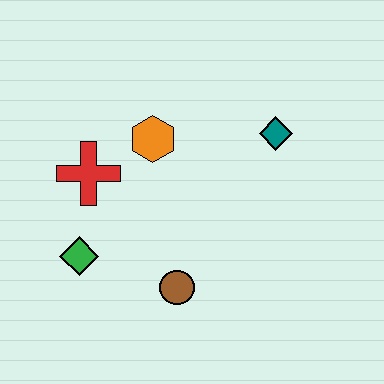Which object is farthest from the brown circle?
The teal diamond is farthest from the brown circle.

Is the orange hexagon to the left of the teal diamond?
Yes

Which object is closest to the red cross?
The orange hexagon is closest to the red cross.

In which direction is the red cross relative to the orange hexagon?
The red cross is to the left of the orange hexagon.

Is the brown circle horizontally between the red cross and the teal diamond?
Yes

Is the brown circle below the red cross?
Yes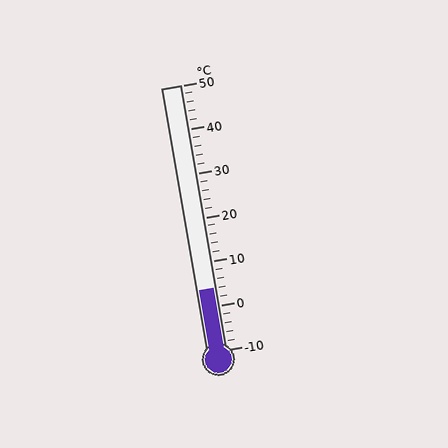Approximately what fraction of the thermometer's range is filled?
The thermometer is filled to approximately 25% of its range.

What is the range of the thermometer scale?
The thermometer scale ranges from -10°C to 50°C.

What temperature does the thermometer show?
The thermometer shows approximately 4°C.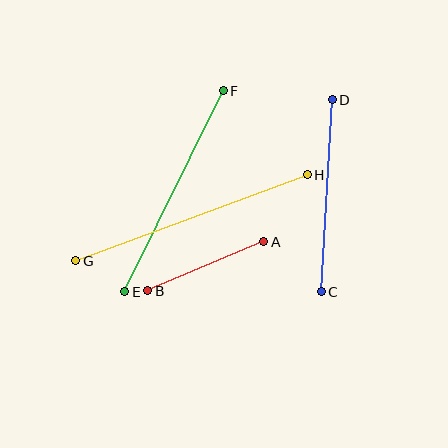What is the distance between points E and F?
The distance is approximately 223 pixels.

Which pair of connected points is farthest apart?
Points G and H are farthest apart.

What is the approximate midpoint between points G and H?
The midpoint is at approximately (192, 218) pixels.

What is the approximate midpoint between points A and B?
The midpoint is at approximately (206, 266) pixels.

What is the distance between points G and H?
The distance is approximately 247 pixels.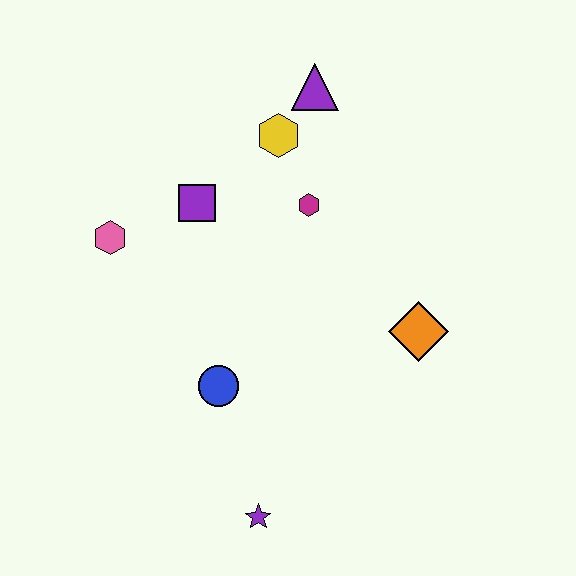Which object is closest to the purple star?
The blue circle is closest to the purple star.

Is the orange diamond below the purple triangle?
Yes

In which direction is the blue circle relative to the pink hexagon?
The blue circle is below the pink hexagon.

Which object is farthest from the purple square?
The purple star is farthest from the purple square.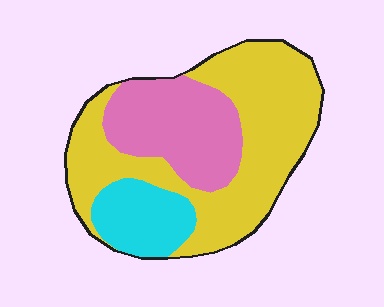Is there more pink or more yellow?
Yellow.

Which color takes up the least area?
Cyan, at roughly 15%.